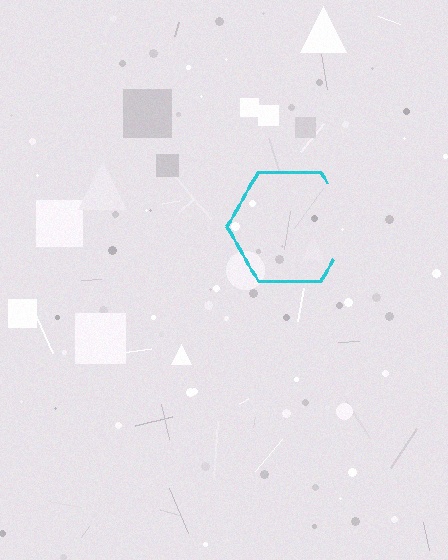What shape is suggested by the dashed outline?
The dashed outline suggests a hexagon.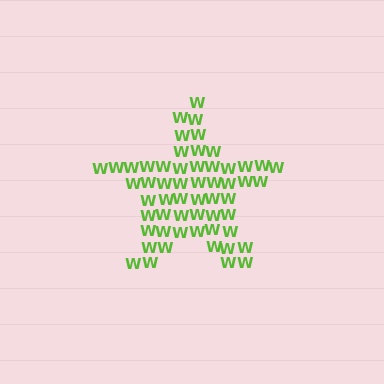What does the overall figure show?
The overall figure shows a star.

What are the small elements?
The small elements are letter W's.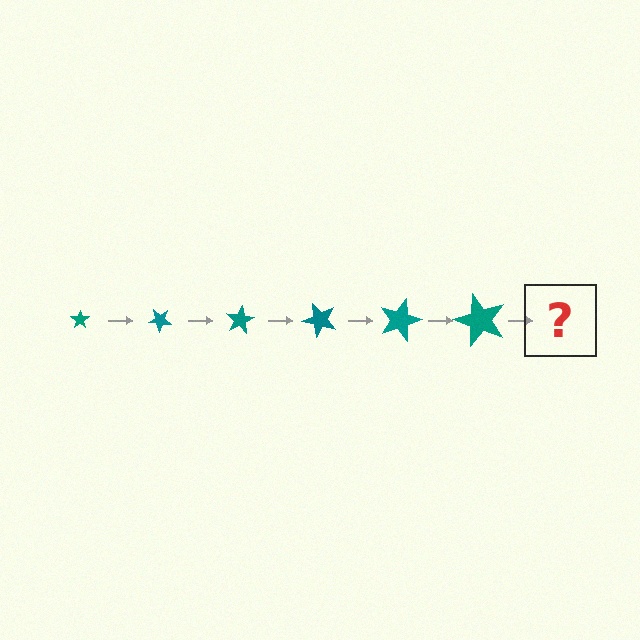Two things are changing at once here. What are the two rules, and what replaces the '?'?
The two rules are that the star grows larger each step and it rotates 40 degrees each step. The '?' should be a star, larger than the previous one and rotated 240 degrees from the start.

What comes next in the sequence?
The next element should be a star, larger than the previous one and rotated 240 degrees from the start.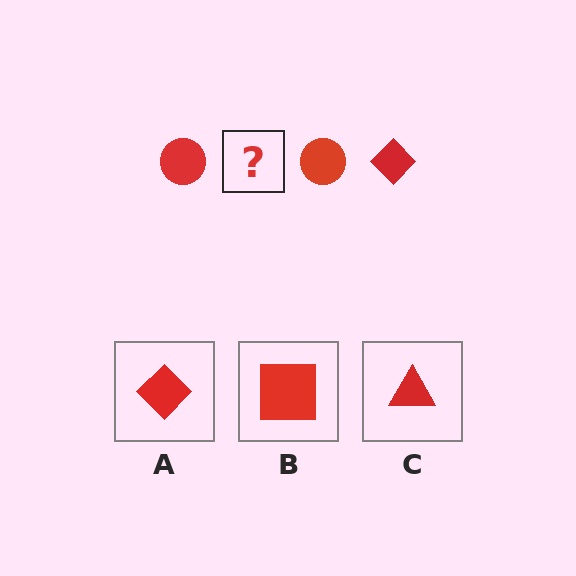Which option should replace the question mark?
Option A.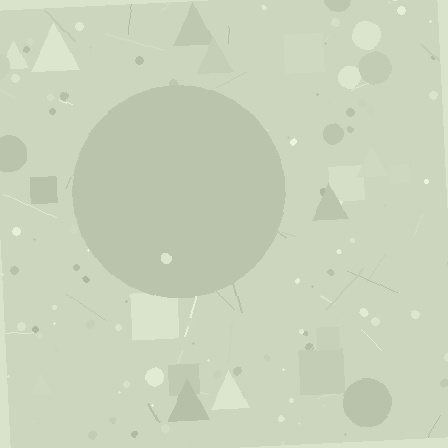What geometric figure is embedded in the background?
A circle is embedded in the background.